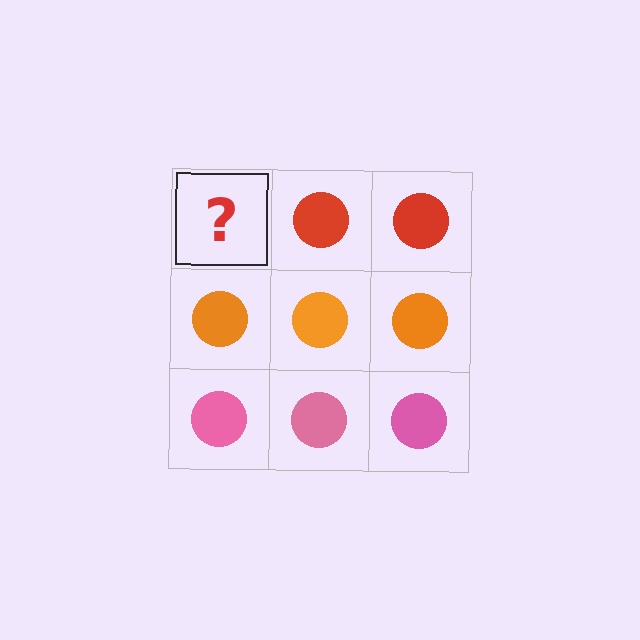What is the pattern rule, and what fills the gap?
The rule is that each row has a consistent color. The gap should be filled with a red circle.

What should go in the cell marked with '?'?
The missing cell should contain a red circle.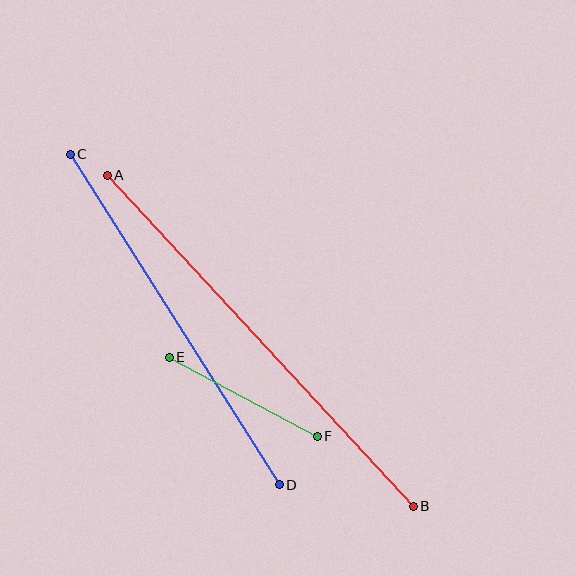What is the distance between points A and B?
The distance is approximately 451 pixels.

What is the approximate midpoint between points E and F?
The midpoint is at approximately (243, 397) pixels.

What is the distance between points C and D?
The distance is approximately 391 pixels.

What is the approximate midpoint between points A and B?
The midpoint is at approximately (260, 341) pixels.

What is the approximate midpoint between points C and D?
The midpoint is at approximately (175, 319) pixels.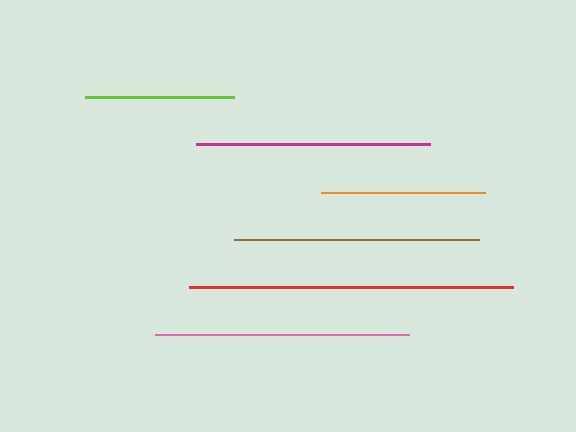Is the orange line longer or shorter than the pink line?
The pink line is longer than the orange line.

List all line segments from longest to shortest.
From longest to shortest: red, pink, brown, magenta, orange, lime.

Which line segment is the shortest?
The lime line is the shortest at approximately 149 pixels.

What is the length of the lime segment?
The lime segment is approximately 149 pixels long.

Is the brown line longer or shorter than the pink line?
The pink line is longer than the brown line.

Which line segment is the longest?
The red line is the longest at approximately 324 pixels.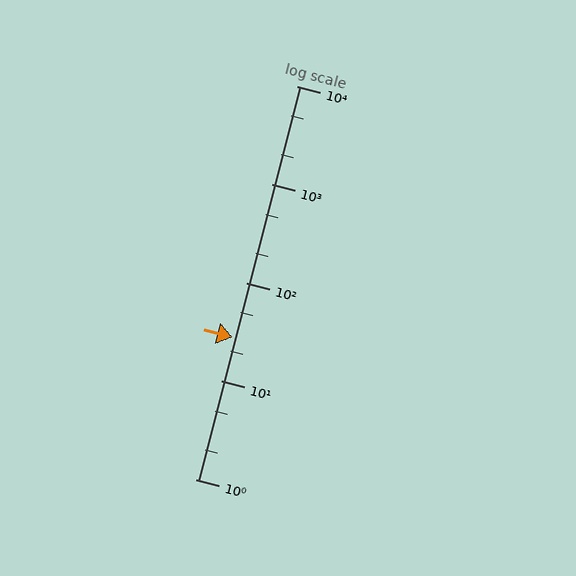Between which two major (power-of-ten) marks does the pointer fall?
The pointer is between 10 and 100.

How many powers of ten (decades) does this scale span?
The scale spans 4 decades, from 1 to 10000.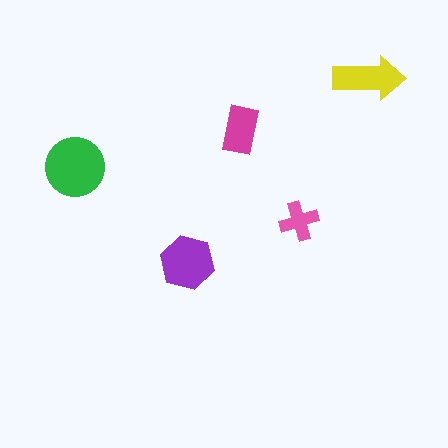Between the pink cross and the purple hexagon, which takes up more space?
The purple hexagon.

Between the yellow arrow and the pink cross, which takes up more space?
The yellow arrow.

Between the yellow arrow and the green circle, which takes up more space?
The green circle.